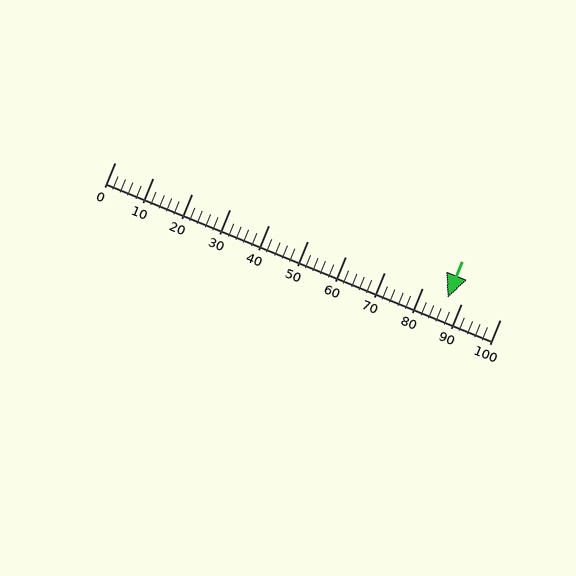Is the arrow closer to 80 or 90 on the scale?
The arrow is closer to 90.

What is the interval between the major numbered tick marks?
The major tick marks are spaced 10 units apart.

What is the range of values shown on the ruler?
The ruler shows values from 0 to 100.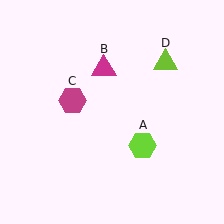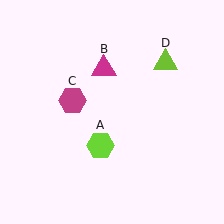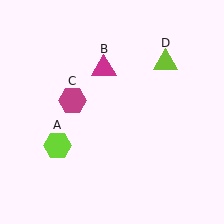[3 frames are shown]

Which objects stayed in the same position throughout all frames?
Magenta triangle (object B) and magenta hexagon (object C) and lime triangle (object D) remained stationary.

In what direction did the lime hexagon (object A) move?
The lime hexagon (object A) moved left.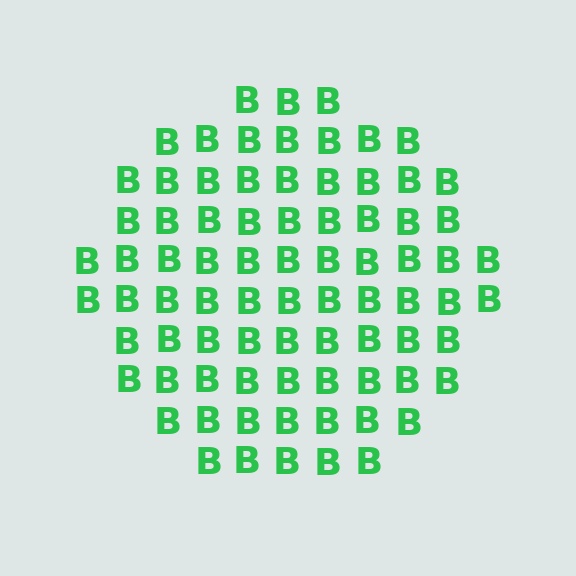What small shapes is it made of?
It is made of small letter B's.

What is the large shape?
The large shape is a circle.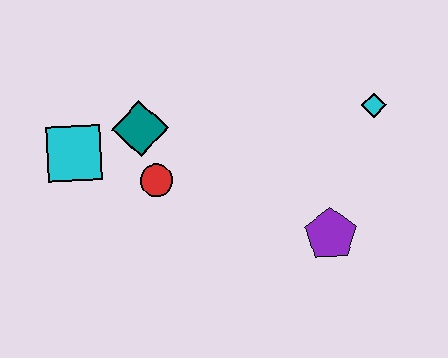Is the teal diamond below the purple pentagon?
No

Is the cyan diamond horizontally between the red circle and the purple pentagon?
No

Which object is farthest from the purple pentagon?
The cyan square is farthest from the purple pentagon.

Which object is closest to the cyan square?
The teal diamond is closest to the cyan square.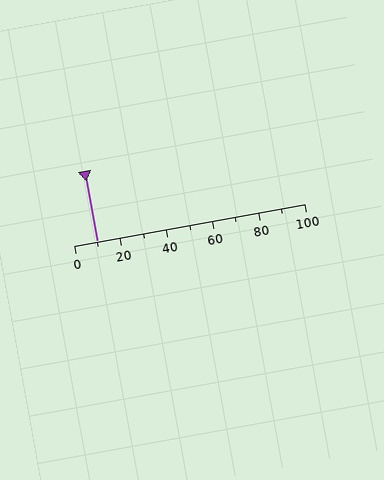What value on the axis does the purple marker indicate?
The marker indicates approximately 10.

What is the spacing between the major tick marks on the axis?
The major ticks are spaced 20 apart.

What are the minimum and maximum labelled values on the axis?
The axis runs from 0 to 100.